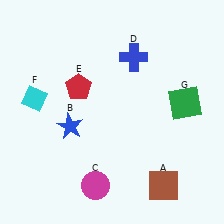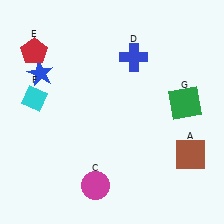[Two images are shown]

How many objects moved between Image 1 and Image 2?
3 objects moved between the two images.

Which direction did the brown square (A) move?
The brown square (A) moved up.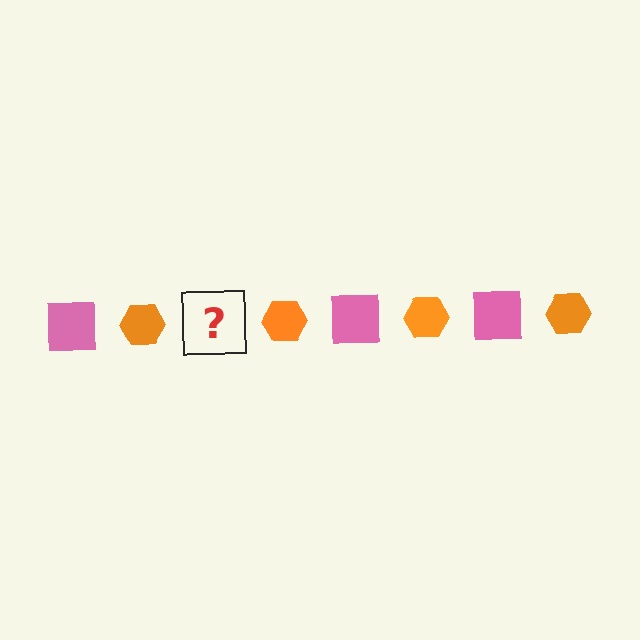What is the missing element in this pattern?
The missing element is a pink square.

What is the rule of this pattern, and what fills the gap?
The rule is that the pattern alternates between pink square and orange hexagon. The gap should be filled with a pink square.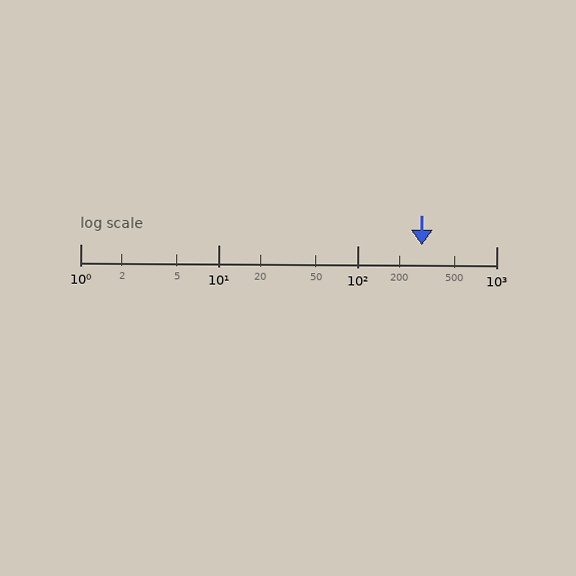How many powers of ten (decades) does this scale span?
The scale spans 3 decades, from 1 to 1000.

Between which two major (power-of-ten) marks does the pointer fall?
The pointer is between 100 and 1000.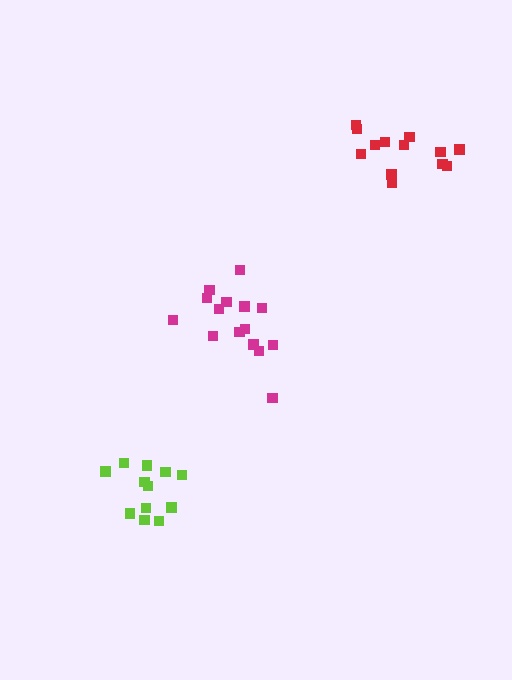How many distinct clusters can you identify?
There are 3 distinct clusters.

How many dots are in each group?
Group 1: 15 dots, Group 2: 13 dots, Group 3: 12 dots (40 total).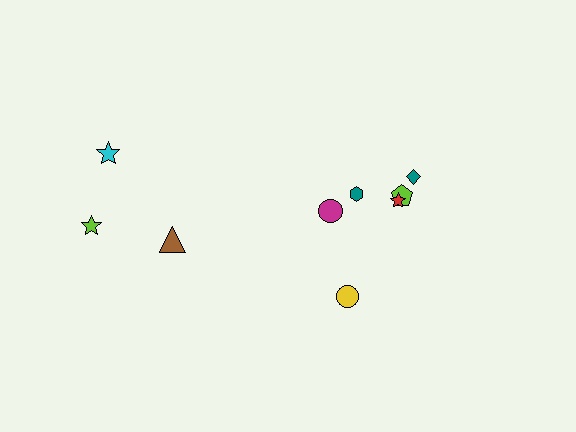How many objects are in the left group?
There are 3 objects.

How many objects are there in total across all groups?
There are 9 objects.